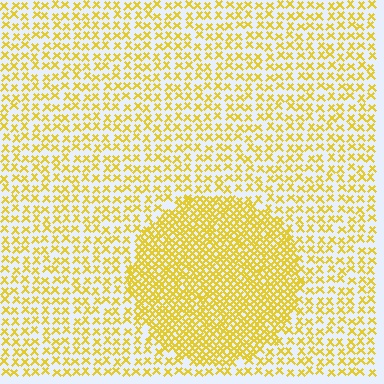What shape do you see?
I see a circle.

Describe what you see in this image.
The image contains small yellow elements arranged at two different densities. A circle-shaped region is visible where the elements are more densely packed than the surrounding area.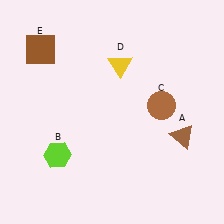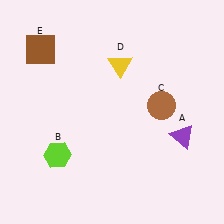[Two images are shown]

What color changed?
The triangle (A) changed from brown in Image 1 to purple in Image 2.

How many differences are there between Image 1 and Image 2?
There is 1 difference between the two images.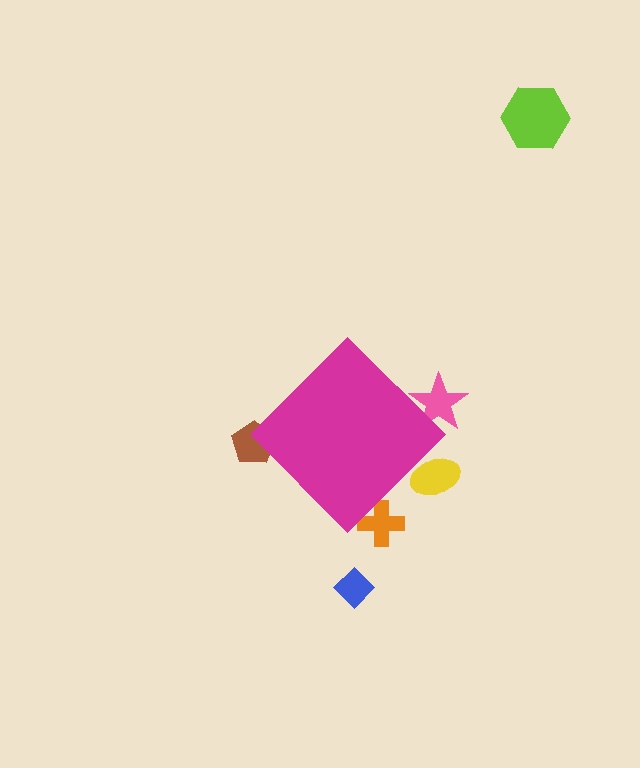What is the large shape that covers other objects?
A magenta diamond.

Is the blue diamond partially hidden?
No, the blue diamond is fully visible.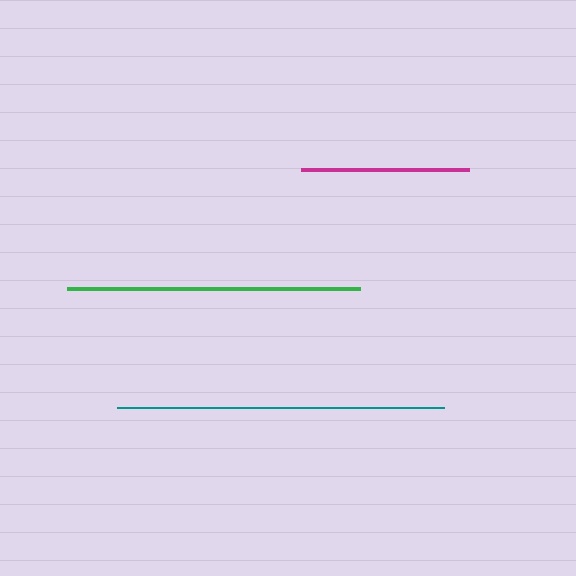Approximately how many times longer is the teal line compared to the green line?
The teal line is approximately 1.1 times the length of the green line.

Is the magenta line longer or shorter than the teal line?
The teal line is longer than the magenta line.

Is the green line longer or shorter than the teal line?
The teal line is longer than the green line.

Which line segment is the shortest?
The magenta line is the shortest at approximately 168 pixels.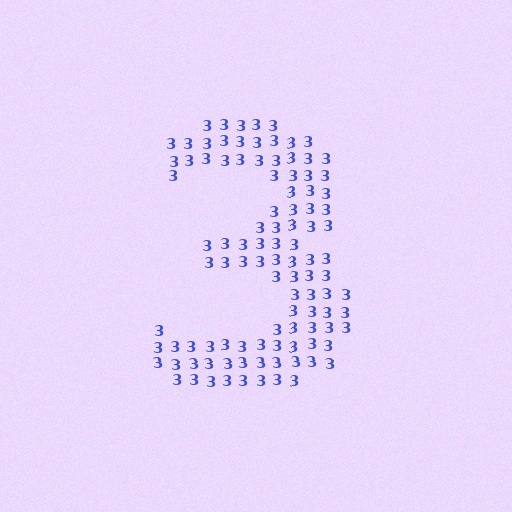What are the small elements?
The small elements are digit 3's.